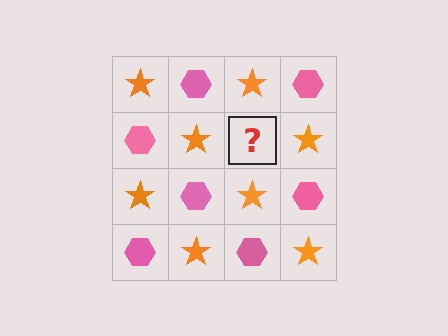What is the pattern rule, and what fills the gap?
The rule is that it alternates orange star and pink hexagon in a checkerboard pattern. The gap should be filled with a pink hexagon.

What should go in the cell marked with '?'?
The missing cell should contain a pink hexagon.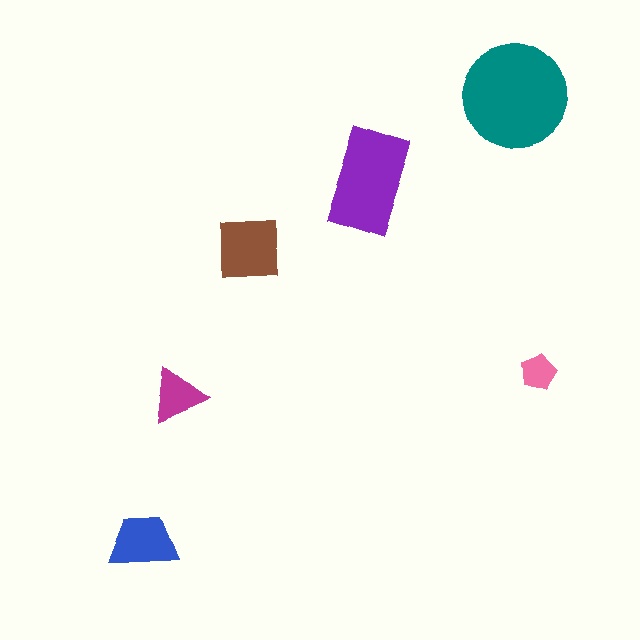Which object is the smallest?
The pink pentagon.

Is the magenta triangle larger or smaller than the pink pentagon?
Larger.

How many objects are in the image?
There are 6 objects in the image.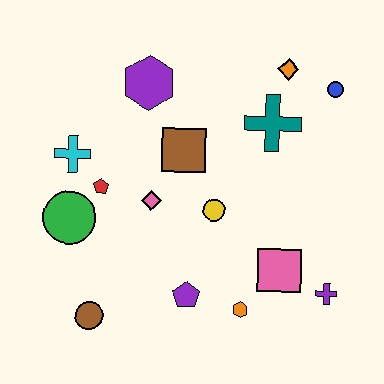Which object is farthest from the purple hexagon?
The purple cross is farthest from the purple hexagon.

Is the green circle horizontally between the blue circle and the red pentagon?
No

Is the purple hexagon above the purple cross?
Yes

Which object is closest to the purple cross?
The pink square is closest to the purple cross.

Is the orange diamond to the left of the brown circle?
No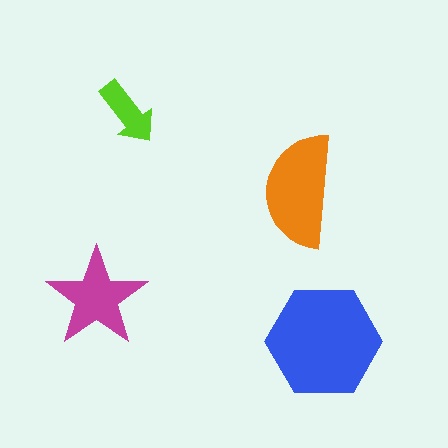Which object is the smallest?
The lime arrow.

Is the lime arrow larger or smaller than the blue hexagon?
Smaller.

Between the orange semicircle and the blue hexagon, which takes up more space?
The blue hexagon.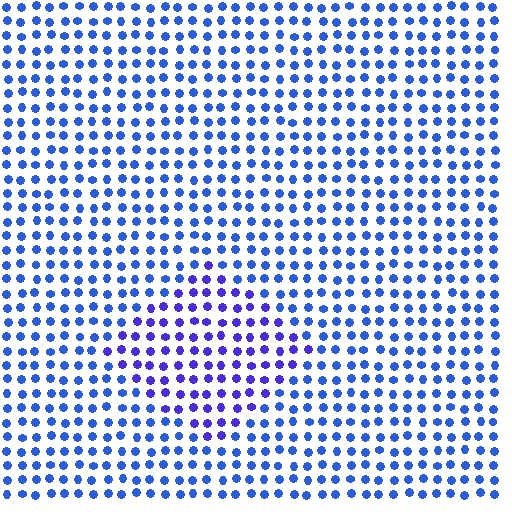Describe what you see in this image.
The image is filled with small blue elements in a uniform arrangement. A diamond-shaped region is visible where the elements are tinted to a slightly different hue, forming a subtle color boundary.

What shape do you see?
I see a diamond.